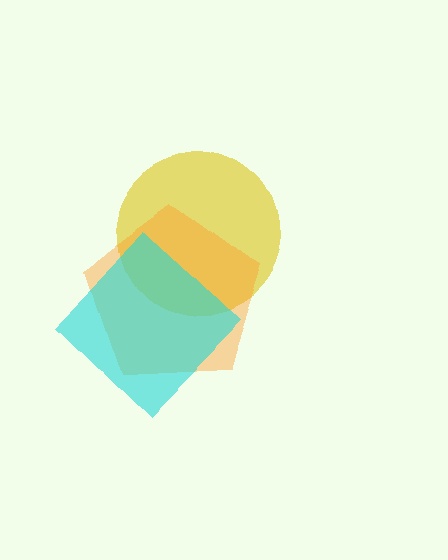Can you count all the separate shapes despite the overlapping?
Yes, there are 3 separate shapes.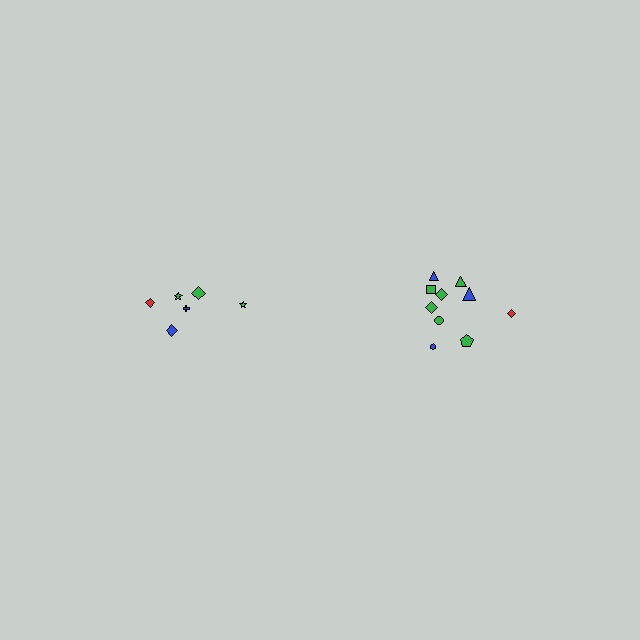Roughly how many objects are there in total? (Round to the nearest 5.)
Roughly 15 objects in total.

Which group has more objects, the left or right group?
The right group.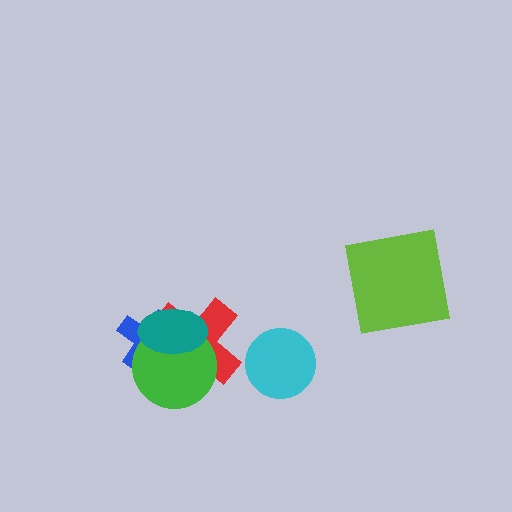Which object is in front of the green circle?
The teal ellipse is in front of the green circle.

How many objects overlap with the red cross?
3 objects overlap with the red cross.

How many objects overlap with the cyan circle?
0 objects overlap with the cyan circle.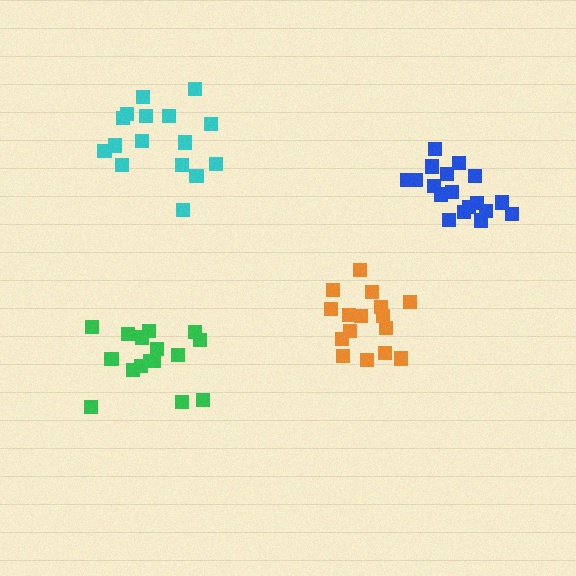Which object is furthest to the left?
The green cluster is leftmost.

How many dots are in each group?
Group 1: 16 dots, Group 2: 16 dots, Group 3: 16 dots, Group 4: 18 dots (66 total).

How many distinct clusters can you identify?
There are 4 distinct clusters.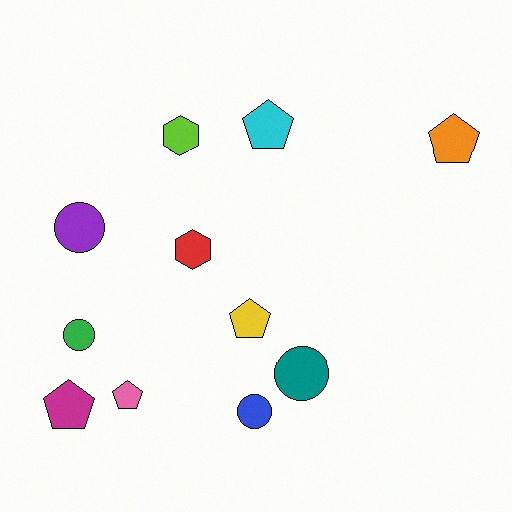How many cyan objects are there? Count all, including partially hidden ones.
There is 1 cyan object.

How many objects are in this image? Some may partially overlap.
There are 11 objects.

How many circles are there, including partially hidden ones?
There are 4 circles.